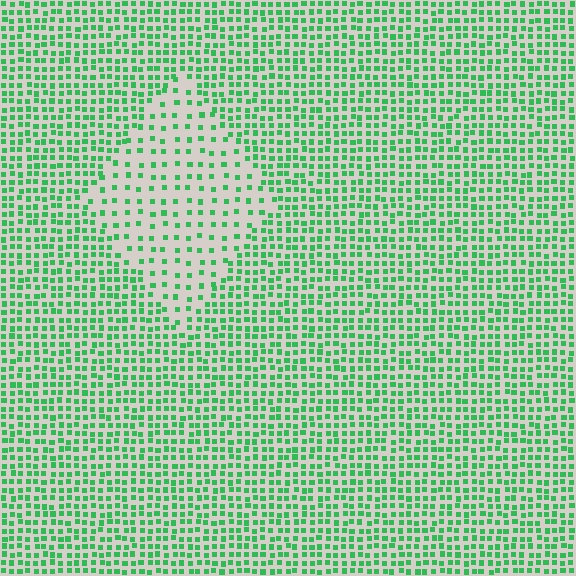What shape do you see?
I see a diamond.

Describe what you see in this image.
The image contains small green elements arranged at two different densities. A diamond-shaped region is visible where the elements are less densely packed than the surrounding area.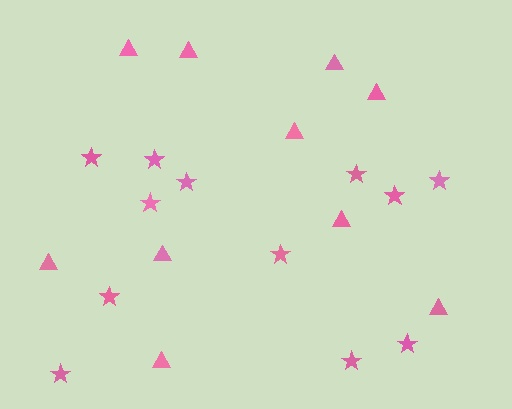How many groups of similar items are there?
There are 2 groups: one group of triangles (10) and one group of stars (12).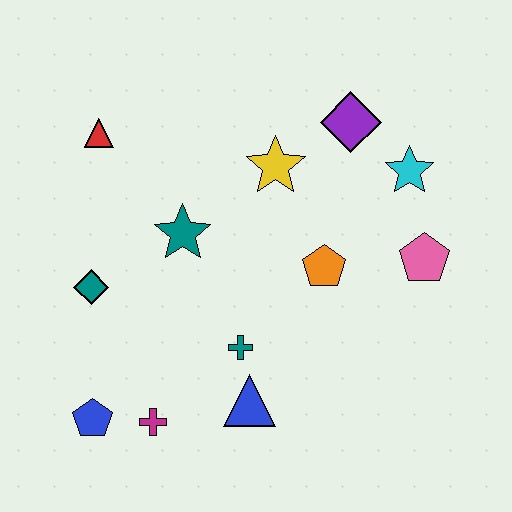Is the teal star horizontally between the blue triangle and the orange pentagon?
No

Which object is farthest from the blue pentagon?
The cyan star is farthest from the blue pentagon.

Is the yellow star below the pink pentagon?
No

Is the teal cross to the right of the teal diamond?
Yes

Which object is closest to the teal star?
The teal diamond is closest to the teal star.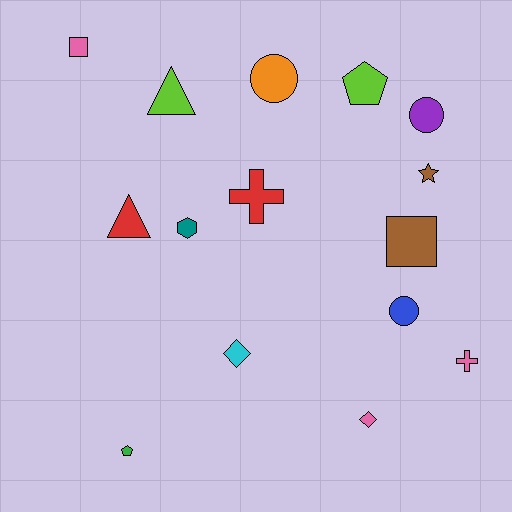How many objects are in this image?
There are 15 objects.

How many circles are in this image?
There are 3 circles.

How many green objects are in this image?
There is 1 green object.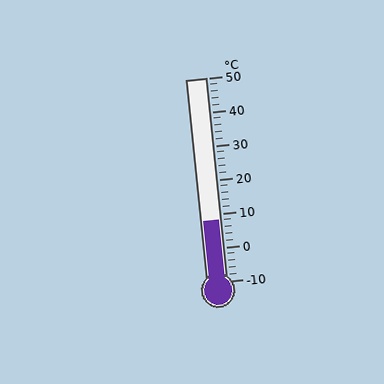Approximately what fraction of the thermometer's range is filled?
The thermometer is filled to approximately 30% of its range.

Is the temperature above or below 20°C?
The temperature is below 20°C.